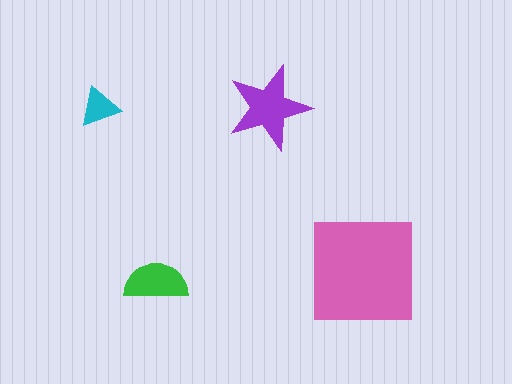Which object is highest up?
The cyan triangle is topmost.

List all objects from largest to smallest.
The pink square, the purple star, the green semicircle, the cyan triangle.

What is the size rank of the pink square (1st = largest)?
1st.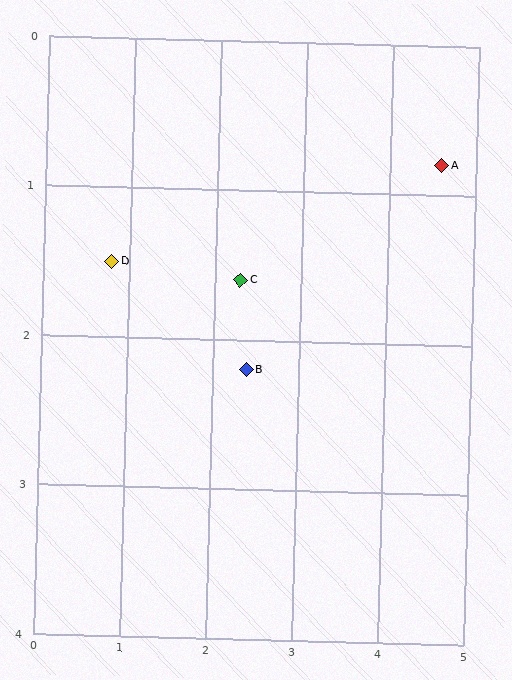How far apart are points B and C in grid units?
Points B and C are about 0.6 grid units apart.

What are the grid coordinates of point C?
Point C is at approximately (2.3, 1.6).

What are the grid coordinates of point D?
Point D is at approximately (0.8, 1.5).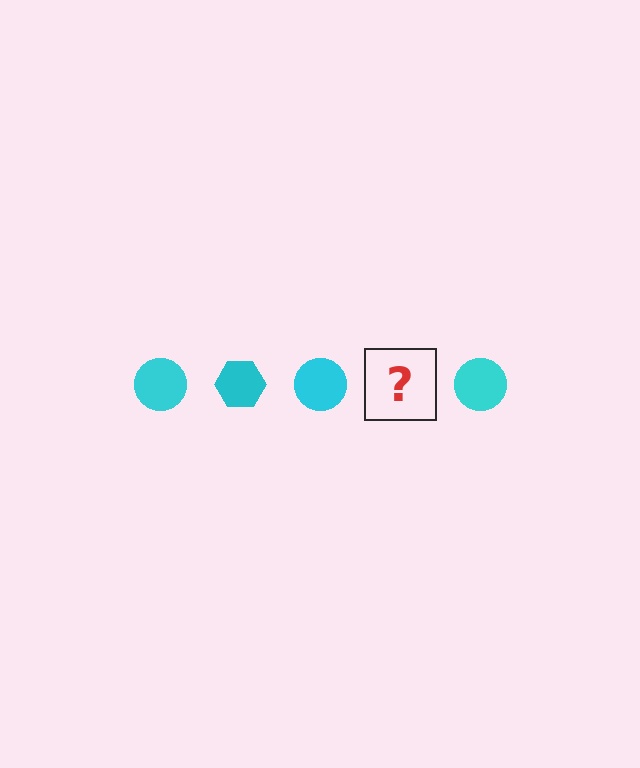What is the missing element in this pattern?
The missing element is a cyan hexagon.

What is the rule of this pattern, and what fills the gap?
The rule is that the pattern cycles through circle, hexagon shapes in cyan. The gap should be filled with a cyan hexagon.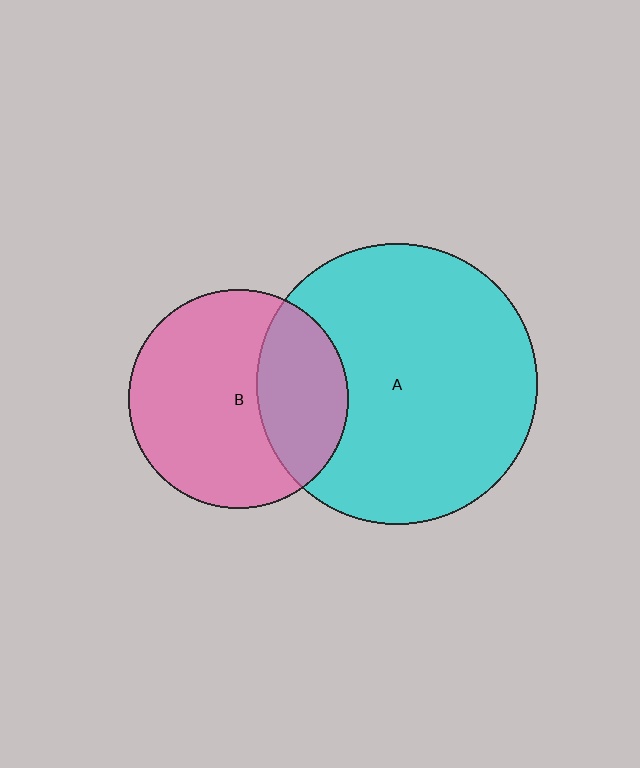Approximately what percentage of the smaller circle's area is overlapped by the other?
Approximately 30%.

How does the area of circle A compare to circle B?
Approximately 1.6 times.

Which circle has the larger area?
Circle A (cyan).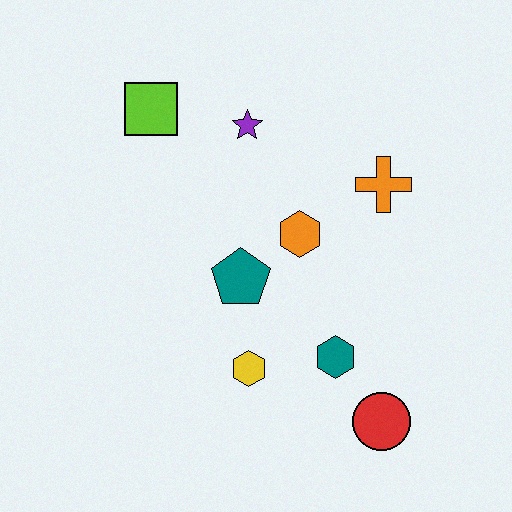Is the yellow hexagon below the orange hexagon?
Yes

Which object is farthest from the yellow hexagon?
The lime square is farthest from the yellow hexagon.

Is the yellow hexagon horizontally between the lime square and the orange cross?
Yes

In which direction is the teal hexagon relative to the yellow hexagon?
The teal hexagon is to the right of the yellow hexagon.